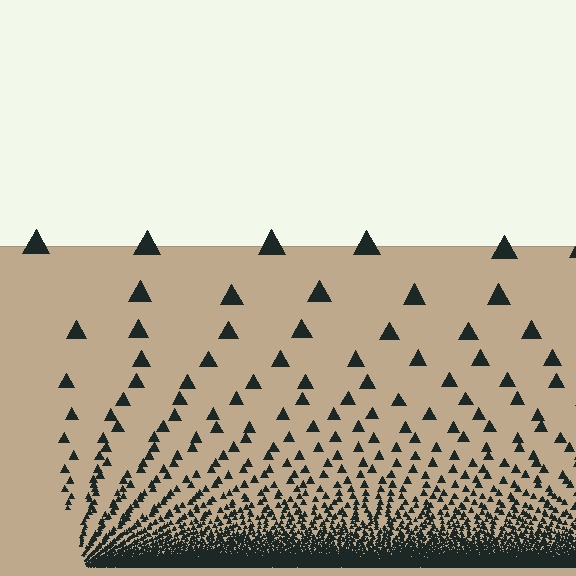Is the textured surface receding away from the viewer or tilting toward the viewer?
The surface appears to tilt toward the viewer. Texture elements get larger and sparser toward the top.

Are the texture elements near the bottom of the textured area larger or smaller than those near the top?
Smaller. The gradient is inverted — elements near the bottom are smaller and denser.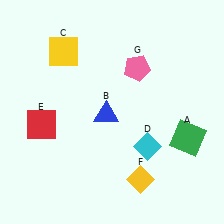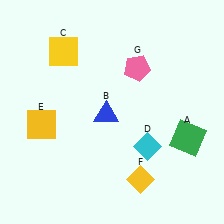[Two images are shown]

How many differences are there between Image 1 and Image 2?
There is 1 difference between the two images.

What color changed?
The square (E) changed from red in Image 1 to yellow in Image 2.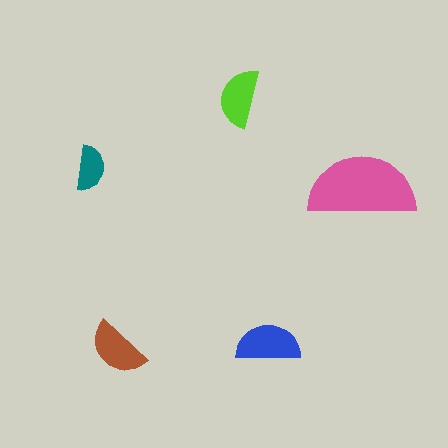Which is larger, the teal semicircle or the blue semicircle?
The blue one.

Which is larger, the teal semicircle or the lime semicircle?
The lime one.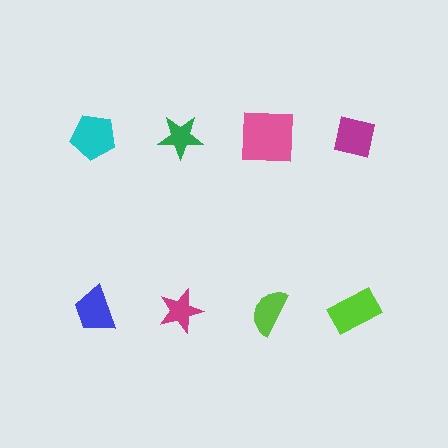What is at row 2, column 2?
A magenta star.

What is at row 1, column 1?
A cyan pentagon.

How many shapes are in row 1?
4 shapes.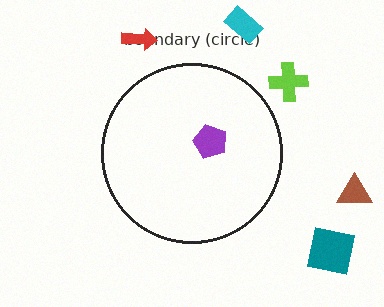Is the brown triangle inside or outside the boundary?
Outside.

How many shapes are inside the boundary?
1 inside, 5 outside.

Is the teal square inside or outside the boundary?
Outside.